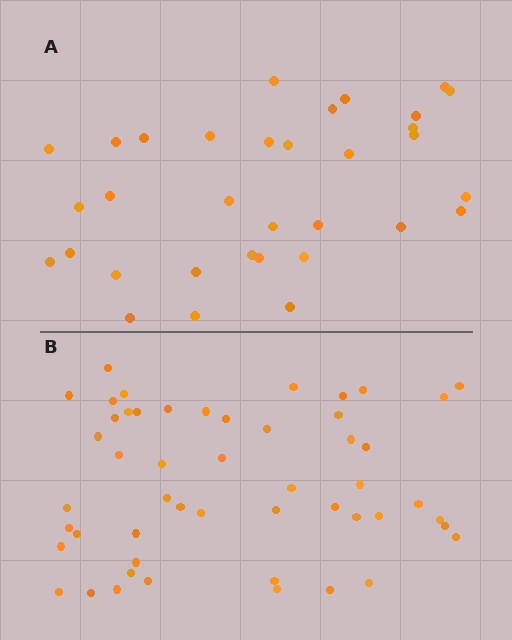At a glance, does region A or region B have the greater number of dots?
Region B (the bottom region) has more dots.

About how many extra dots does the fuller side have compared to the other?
Region B has approximately 20 more dots than region A.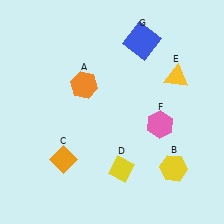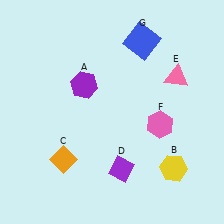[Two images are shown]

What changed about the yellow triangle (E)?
In Image 1, E is yellow. In Image 2, it changed to pink.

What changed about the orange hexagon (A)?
In Image 1, A is orange. In Image 2, it changed to purple.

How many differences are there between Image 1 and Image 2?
There are 3 differences between the two images.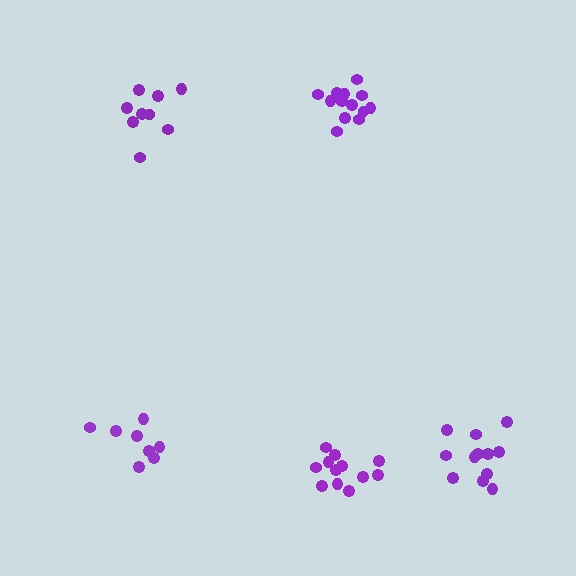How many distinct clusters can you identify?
There are 5 distinct clusters.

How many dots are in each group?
Group 1: 12 dots, Group 2: 13 dots, Group 3: 9 dots, Group 4: 8 dots, Group 5: 12 dots (54 total).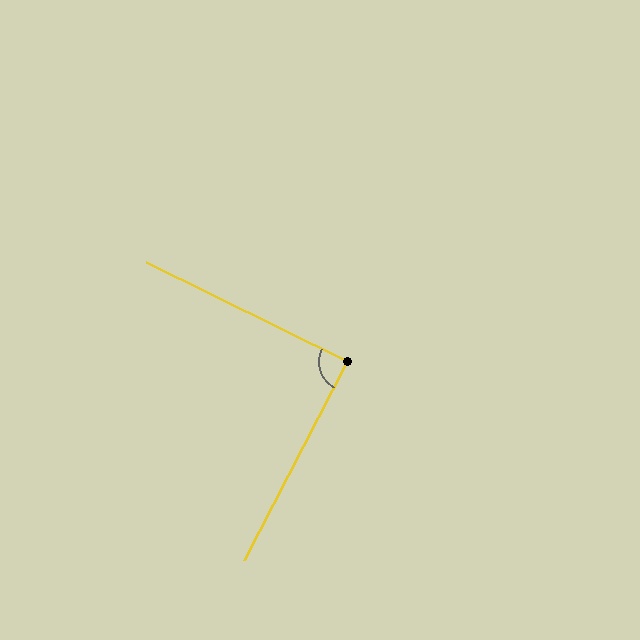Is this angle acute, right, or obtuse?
It is approximately a right angle.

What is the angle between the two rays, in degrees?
Approximately 89 degrees.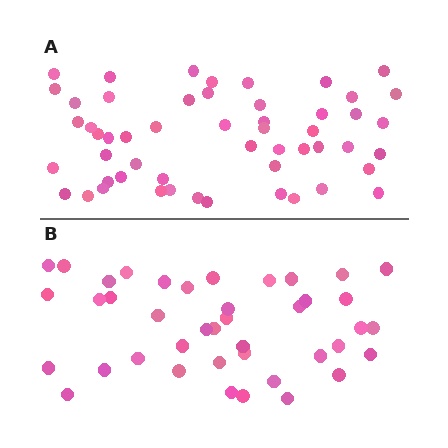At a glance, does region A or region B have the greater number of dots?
Region A (the top region) has more dots.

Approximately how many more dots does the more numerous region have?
Region A has roughly 12 or so more dots than region B.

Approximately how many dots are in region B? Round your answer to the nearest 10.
About 40 dots. (The exact count is 41, which rounds to 40.)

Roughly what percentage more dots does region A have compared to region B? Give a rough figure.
About 30% more.